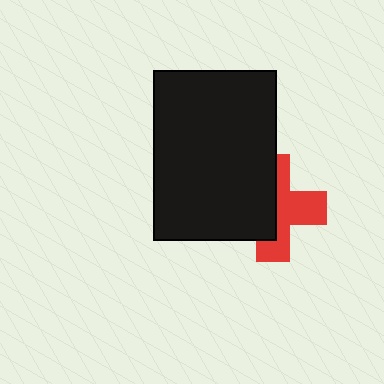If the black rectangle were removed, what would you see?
You would see the complete red cross.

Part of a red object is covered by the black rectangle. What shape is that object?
It is a cross.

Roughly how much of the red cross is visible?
About half of it is visible (roughly 49%).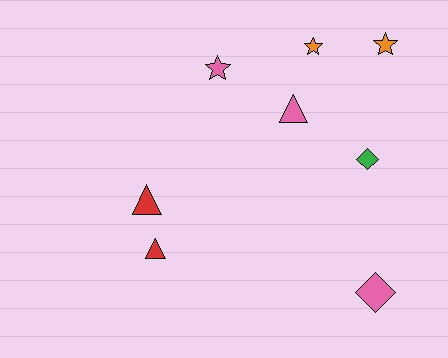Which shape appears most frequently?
Triangle, with 3 objects.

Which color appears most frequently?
Pink, with 3 objects.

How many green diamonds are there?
There is 1 green diamond.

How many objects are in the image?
There are 8 objects.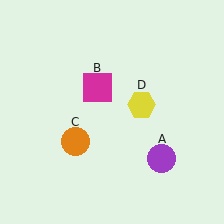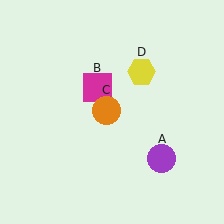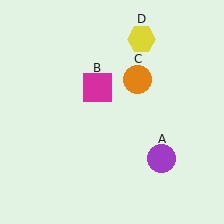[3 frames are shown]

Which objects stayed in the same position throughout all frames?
Purple circle (object A) and magenta square (object B) remained stationary.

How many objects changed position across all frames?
2 objects changed position: orange circle (object C), yellow hexagon (object D).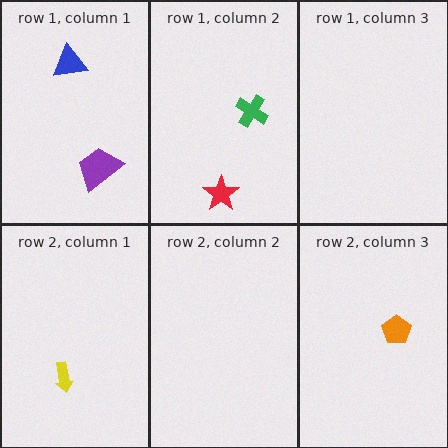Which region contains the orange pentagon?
The row 2, column 3 region.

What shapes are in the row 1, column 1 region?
The blue triangle, the purple trapezoid.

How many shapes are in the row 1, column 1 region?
2.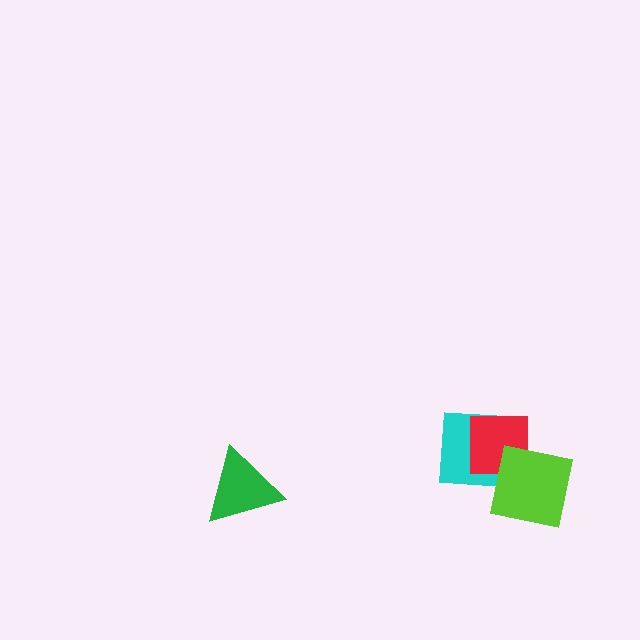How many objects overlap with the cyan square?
2 objects overlap with the cyan square.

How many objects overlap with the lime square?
2 objects overlap with the lime square.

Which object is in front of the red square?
The lime square is in front of the red square.